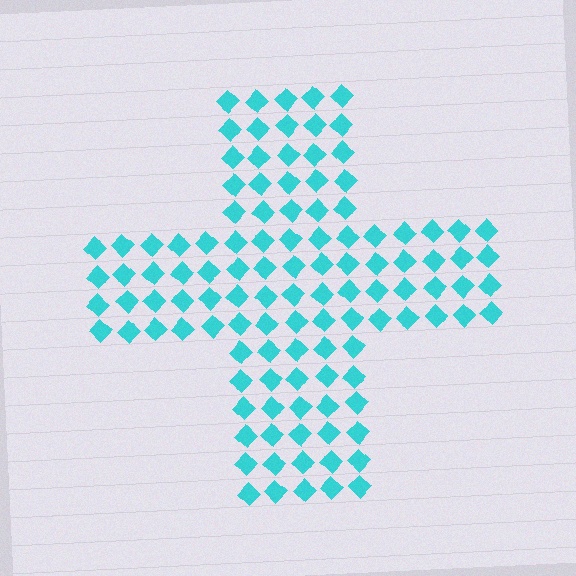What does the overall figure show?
The overall figure shows a cross.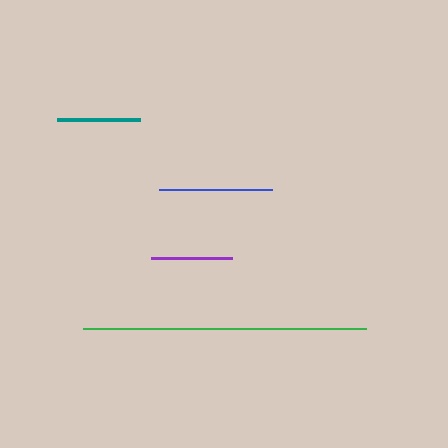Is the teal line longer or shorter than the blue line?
The blue line is longer than the teal line.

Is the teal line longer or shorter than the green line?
The green line is longer than the teal line.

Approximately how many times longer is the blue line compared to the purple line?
The blue line is approximately 1.4 times the length of the purple line.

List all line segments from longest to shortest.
From longest to shortest: green, blue, teal, purple.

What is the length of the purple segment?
The purple segment is approximately 81 pixels long.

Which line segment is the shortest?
The purple line is the shortest at approximately 81 pixels.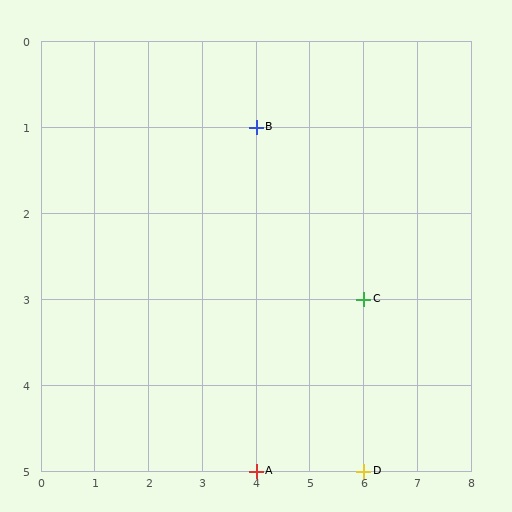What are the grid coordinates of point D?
Point D is at grid coordinates (6, 5).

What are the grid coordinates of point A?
Point A is at grid coordinates (4, 5).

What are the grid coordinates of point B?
Point B is at grid coordinates (4, 1).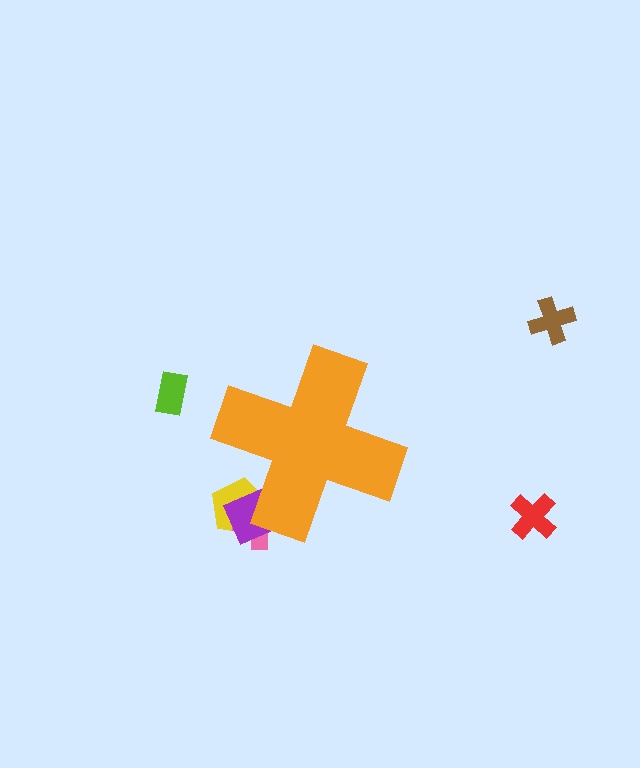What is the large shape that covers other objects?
An orange cross.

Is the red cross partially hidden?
No, the red cross is fully visible.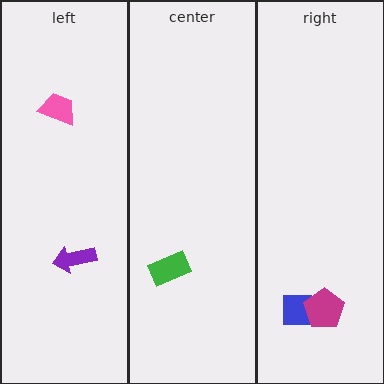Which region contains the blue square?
The right region.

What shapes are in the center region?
The green rectangle.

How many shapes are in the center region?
1.